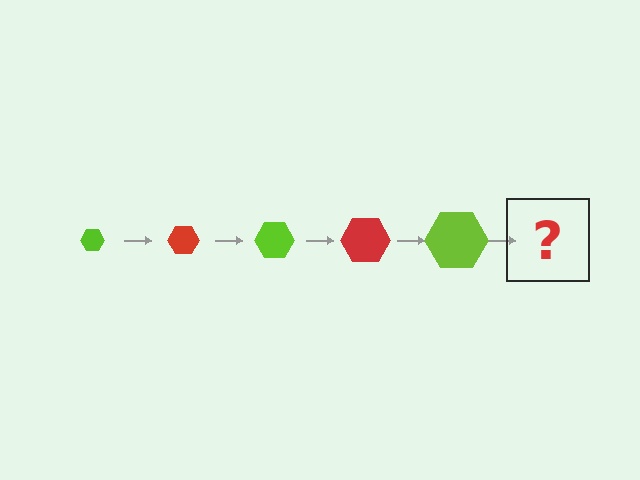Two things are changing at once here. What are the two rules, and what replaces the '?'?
The two rules are that the hexagon grows larger each step and the color cycles through lime and red. The '?' should be a red hexagon, larger than the previous one.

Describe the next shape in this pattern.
It should be a red hexagon, larger than the previous one.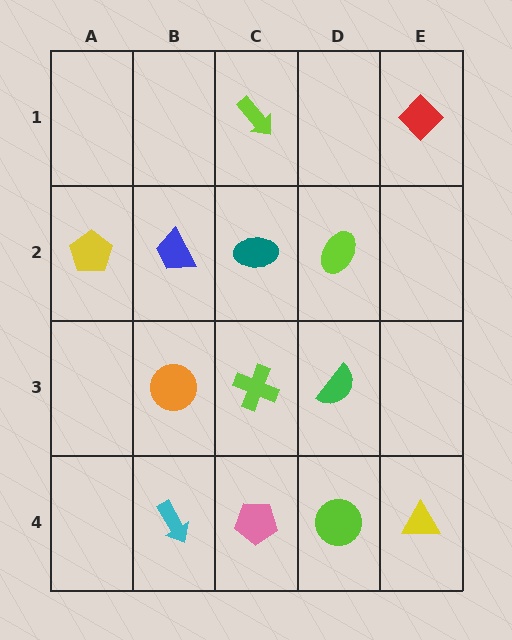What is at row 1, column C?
A lime arrow.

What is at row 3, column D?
A green semicircle.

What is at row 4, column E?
A yellow triangle.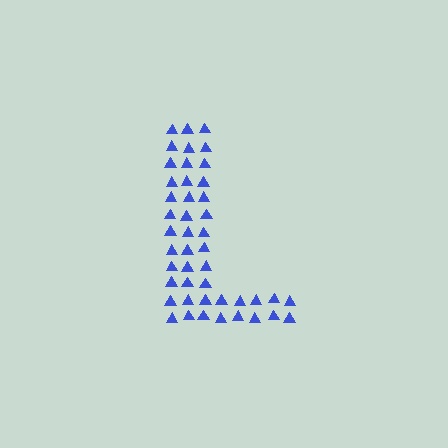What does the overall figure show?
The overall figure shows the letter L.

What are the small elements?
The small elements are triangles.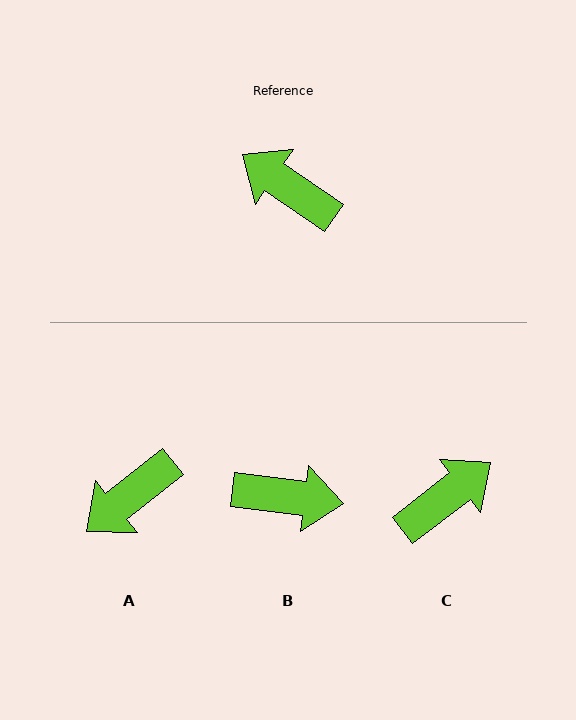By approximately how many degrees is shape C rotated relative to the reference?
Approximately 108 degrees clockwise.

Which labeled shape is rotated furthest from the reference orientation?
B, about 153 degrees away.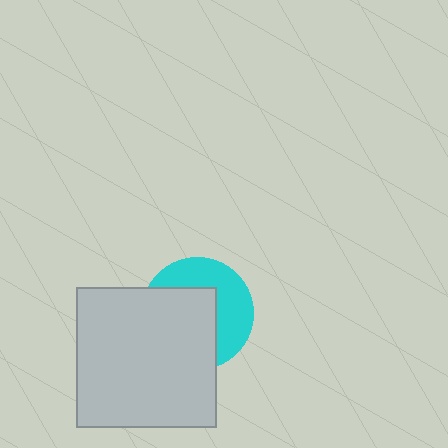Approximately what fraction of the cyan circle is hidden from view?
Roughly 55% of the cyan circle is hidden behind the light gray square.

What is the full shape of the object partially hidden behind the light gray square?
The partially hidden object is a cyan circle.